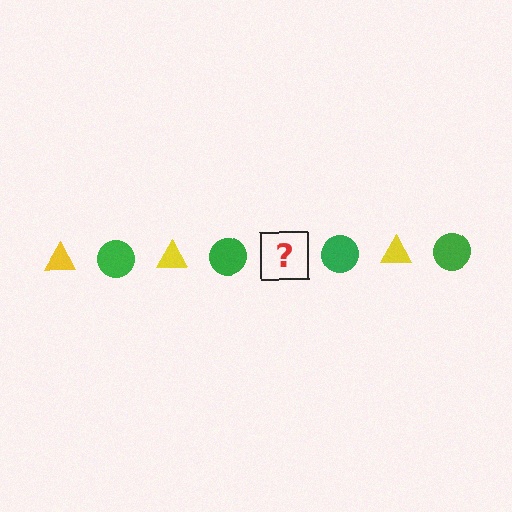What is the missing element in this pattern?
The missing element is a yellow triangle.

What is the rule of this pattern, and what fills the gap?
The rule is that the pattern alternates between yellow triangle and green circle. The gap should be filled with a yellow triangle.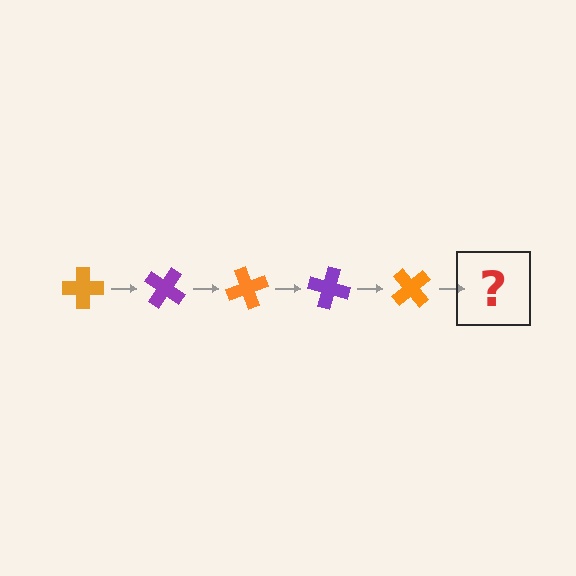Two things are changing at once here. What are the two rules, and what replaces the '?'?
The two rules are that it rotates 35 degrees each step and the color cycles through orange and purple. The '?' should be a purple cross, rotated 175 degrees from the start.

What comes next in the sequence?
The next element should be a purple cross, rotated 175 degrees from the start.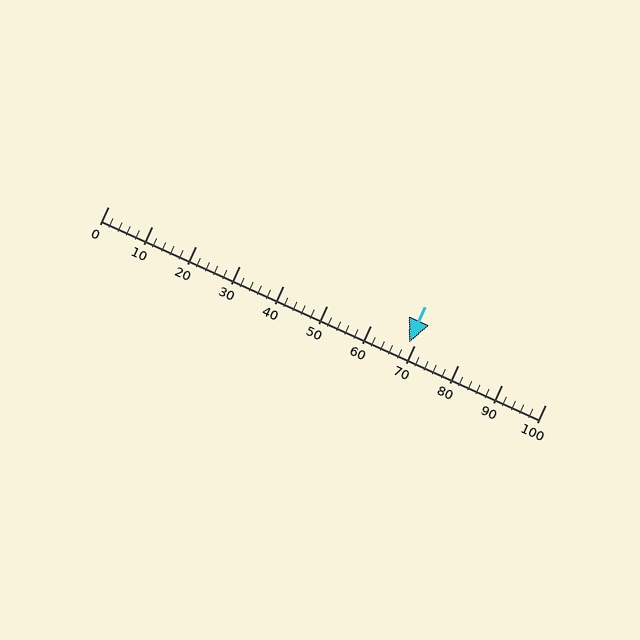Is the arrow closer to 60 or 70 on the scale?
The arrow is closer to 70.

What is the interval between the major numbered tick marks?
The major tick marks are spaced 10 units apart.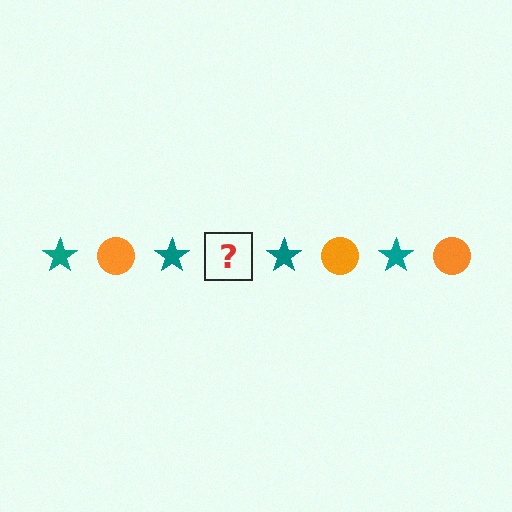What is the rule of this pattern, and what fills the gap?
The rule is that the pattern alternates between teal star and orange circle. The gap should be filled with an orange circle.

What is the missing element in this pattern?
The missing element is an orange circle.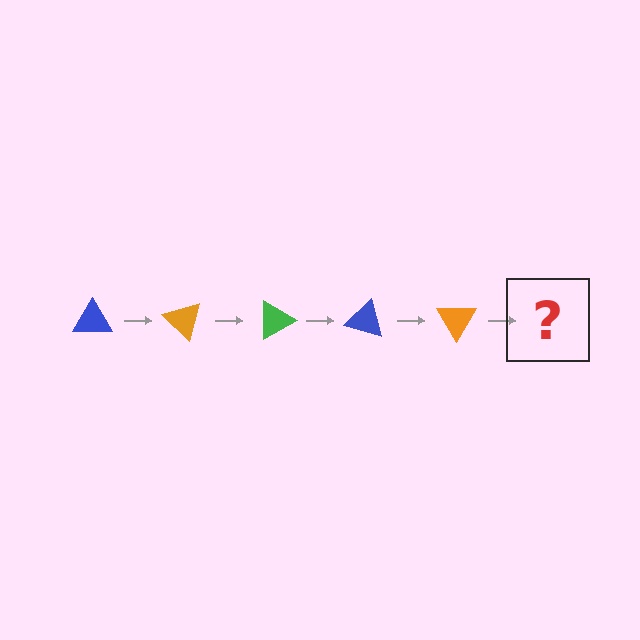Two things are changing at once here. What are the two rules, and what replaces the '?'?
The two rules are that it rotates 45 degrees each step and the color cycles through blue, orange, and green. The '?' should be a green triangle, rotated 225 degrees from the start.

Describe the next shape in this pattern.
It should be a green triangle, rotated 225 degrees from the start.